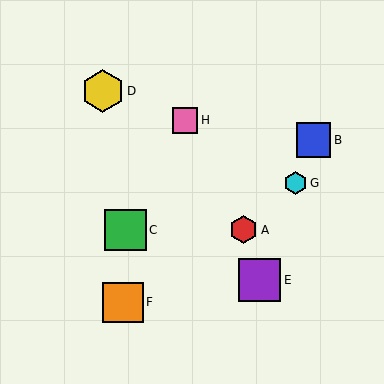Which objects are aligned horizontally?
Objects A, C are aligned horizontally.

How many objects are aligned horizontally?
2 objects (A, C) are aligned horizontally.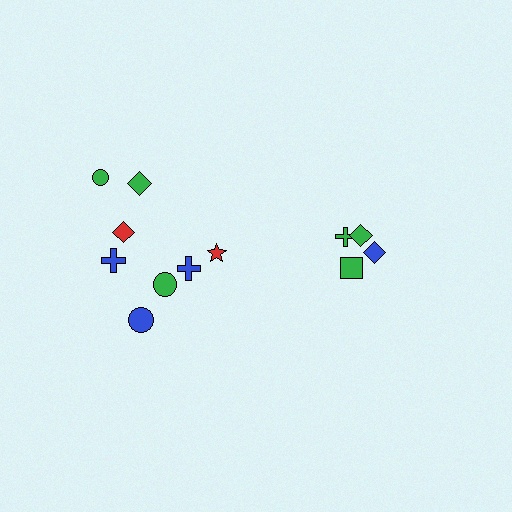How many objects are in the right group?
There are 4 objects.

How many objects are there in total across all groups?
There are 12 objects.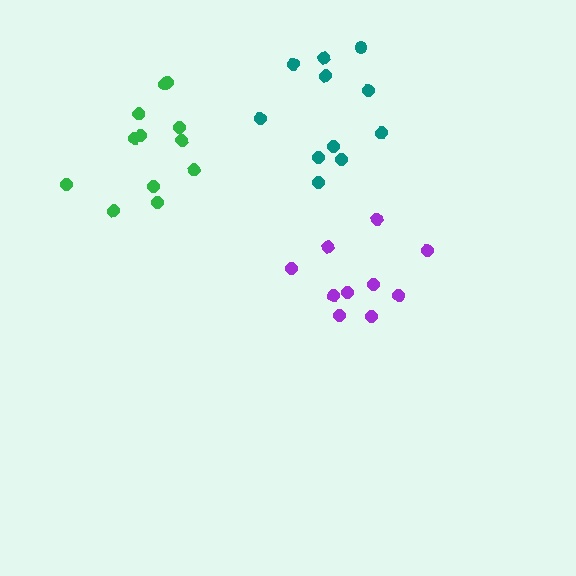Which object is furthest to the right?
The purple cluster is rightmost.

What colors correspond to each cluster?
The clusters are colored: purple, teal, green.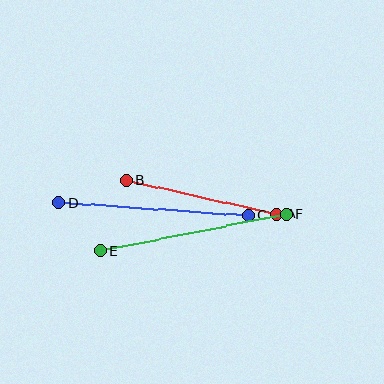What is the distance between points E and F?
The distance is approximately 190 pixels.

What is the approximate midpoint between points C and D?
The midpoint is at approximately (154, 209) pixels.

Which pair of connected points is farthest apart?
Points E and F are farthest apart.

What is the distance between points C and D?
The distance is approximately 190 pixels.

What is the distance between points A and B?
The distance is approximately 155 pixels.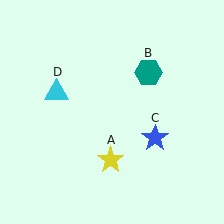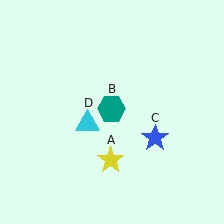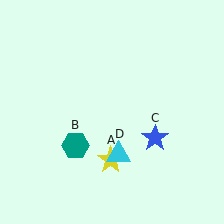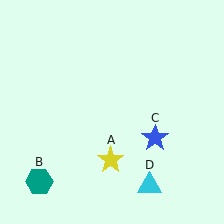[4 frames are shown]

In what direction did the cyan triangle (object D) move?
The cyan triangle (object D) moved down and to the right.